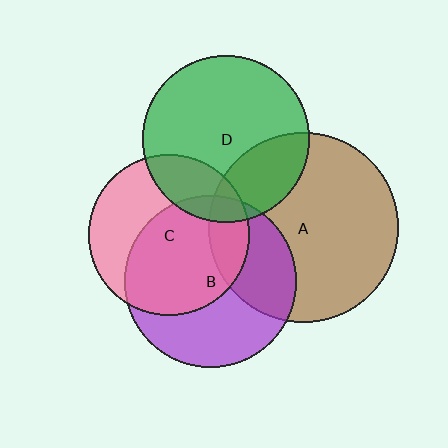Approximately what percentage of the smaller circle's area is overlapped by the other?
Approximately 10%.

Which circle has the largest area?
Circle A (brown).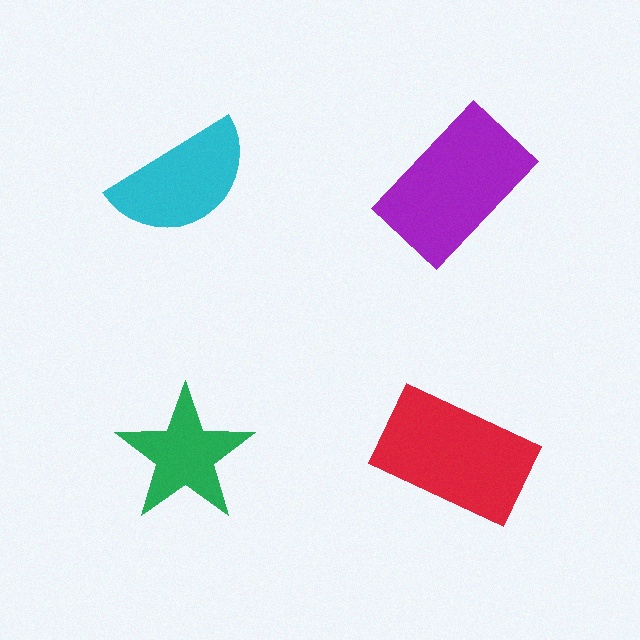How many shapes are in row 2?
2 shapes.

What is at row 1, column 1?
A cyan semicircle.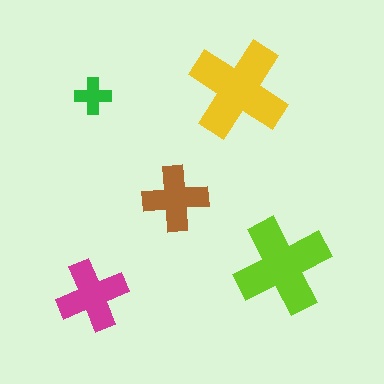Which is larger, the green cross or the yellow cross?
The yellow one.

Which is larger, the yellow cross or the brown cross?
The yellow one.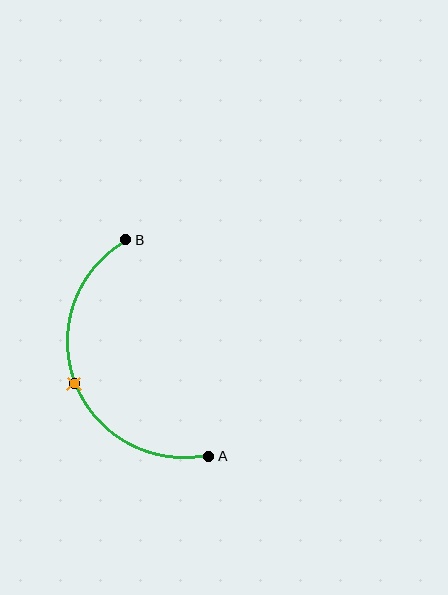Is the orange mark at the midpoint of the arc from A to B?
Yes. The orange mark lies on the arc at equal arc-length from both A and B — it is the arc midpoint.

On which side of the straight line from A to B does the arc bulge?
The arc bulges to the left of the straight line connecting A and B.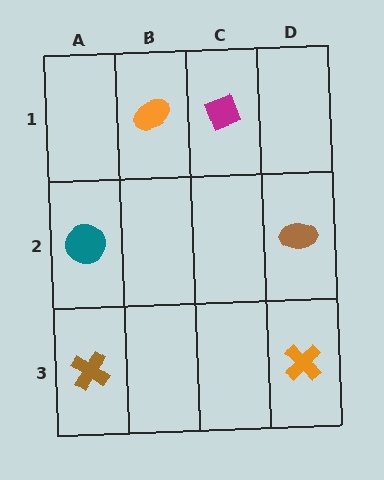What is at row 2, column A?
A teal circle.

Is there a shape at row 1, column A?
No, that cell is empty.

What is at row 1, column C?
A magenta diamond.